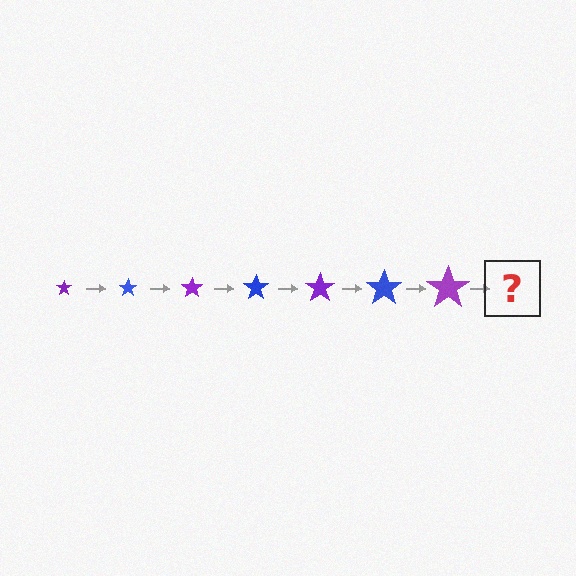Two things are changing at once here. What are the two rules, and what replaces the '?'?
The two rules are that the star grows larger each step and the color cycles through purple and blue. The '?' should be a blue star, larger than the previous one.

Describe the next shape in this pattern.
It should be a blue star, larger than the previous one.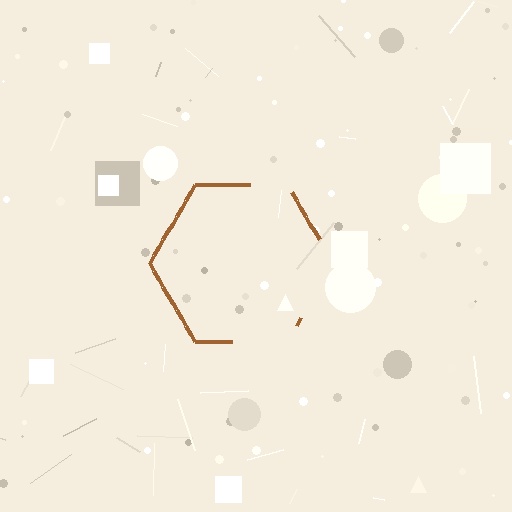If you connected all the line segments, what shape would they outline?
They would outline a hexagon.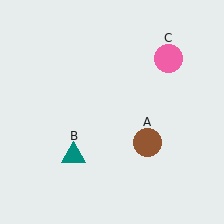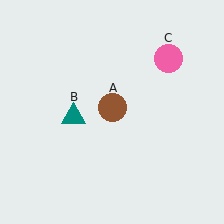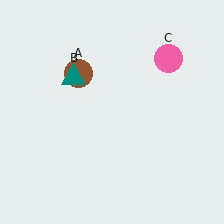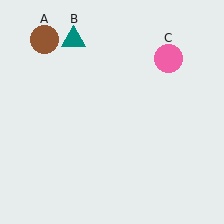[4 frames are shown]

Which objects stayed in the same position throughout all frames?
Pink circle (object C) remained stationary.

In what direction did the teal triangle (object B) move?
The teal triangle (object B) moved up.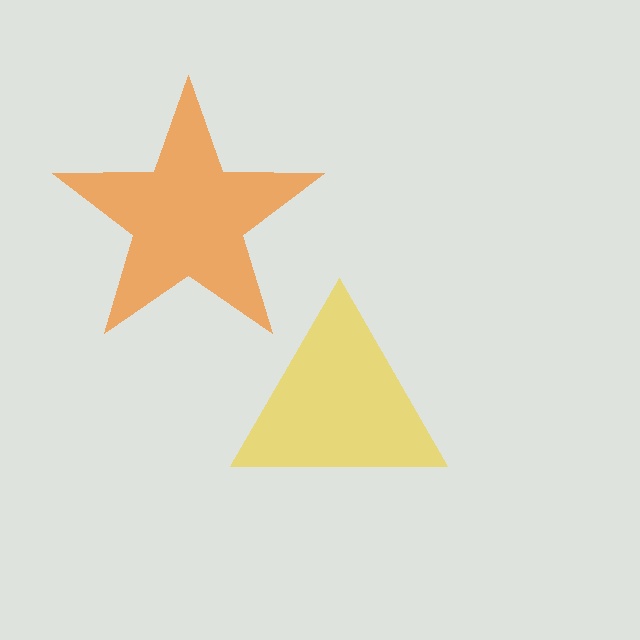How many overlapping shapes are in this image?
There are 2 overlapping shapes in the image.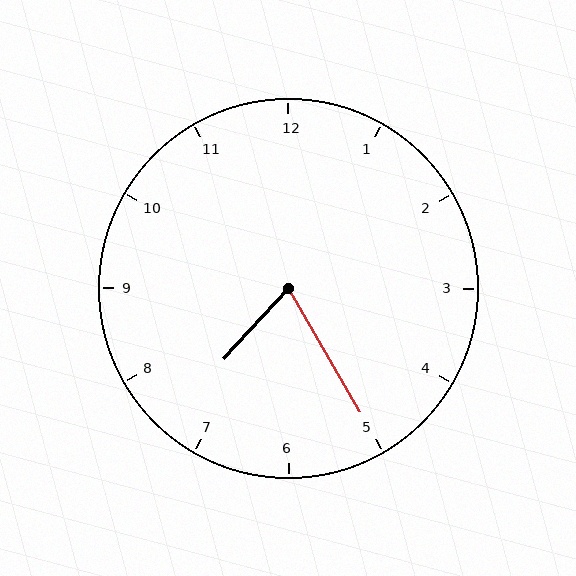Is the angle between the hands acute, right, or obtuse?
It is acute.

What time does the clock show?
7:25.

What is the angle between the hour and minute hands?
Approximately 72 degrees.